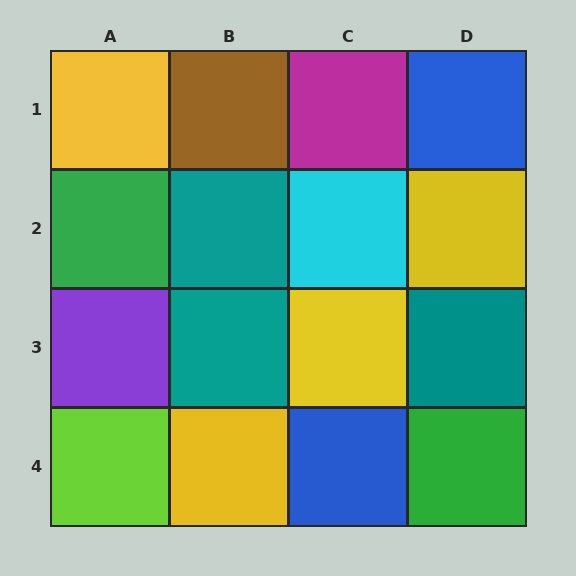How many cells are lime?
1 cell is lime.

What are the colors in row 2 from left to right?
Green, teal, cyan, yellow.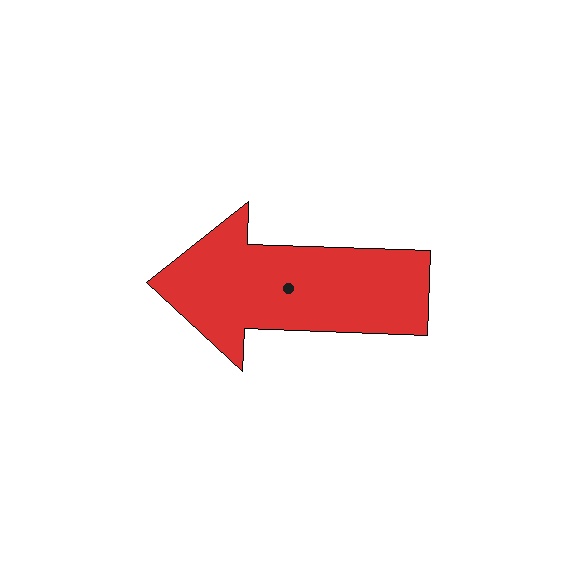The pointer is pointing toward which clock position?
Roughly 9 o'clock.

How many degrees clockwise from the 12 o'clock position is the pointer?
Approximately 272 degrees.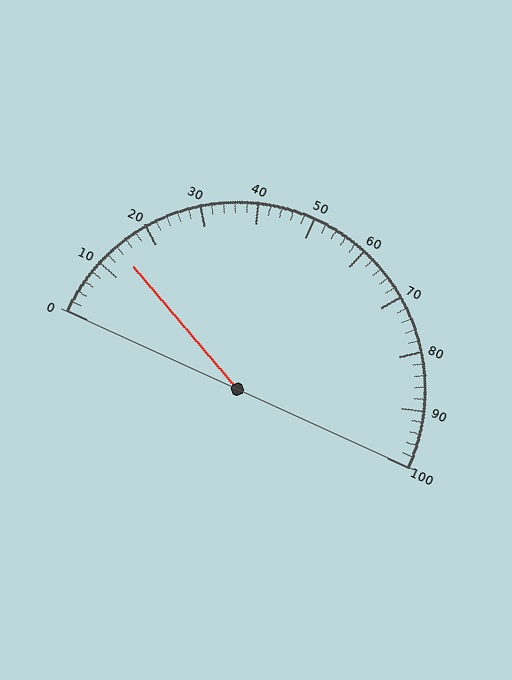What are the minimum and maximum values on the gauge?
The gauge ranges from 0 to 100.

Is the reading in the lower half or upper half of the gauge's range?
The reading is in the lower half of the range (0 to 100).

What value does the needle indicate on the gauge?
The needle indicates approximately 14.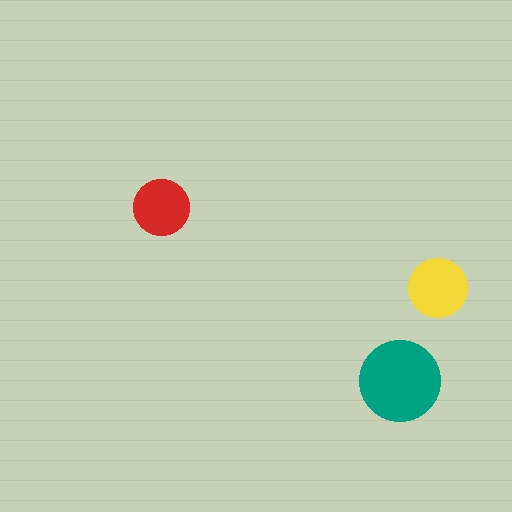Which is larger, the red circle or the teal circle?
The teal one.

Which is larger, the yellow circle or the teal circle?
The teal one.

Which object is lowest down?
The teal circle is bottommost.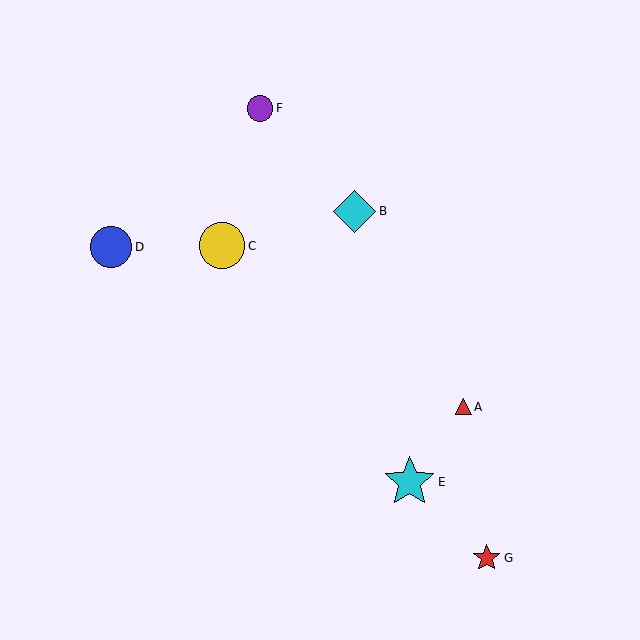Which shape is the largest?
The cyan star (labeled E) is the largest.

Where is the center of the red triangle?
The center of the red triangle is at (463, 407).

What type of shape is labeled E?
Shape E is a cyan star.